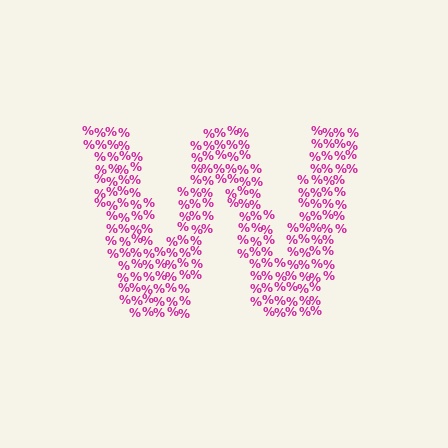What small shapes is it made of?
It is made of small percent signs.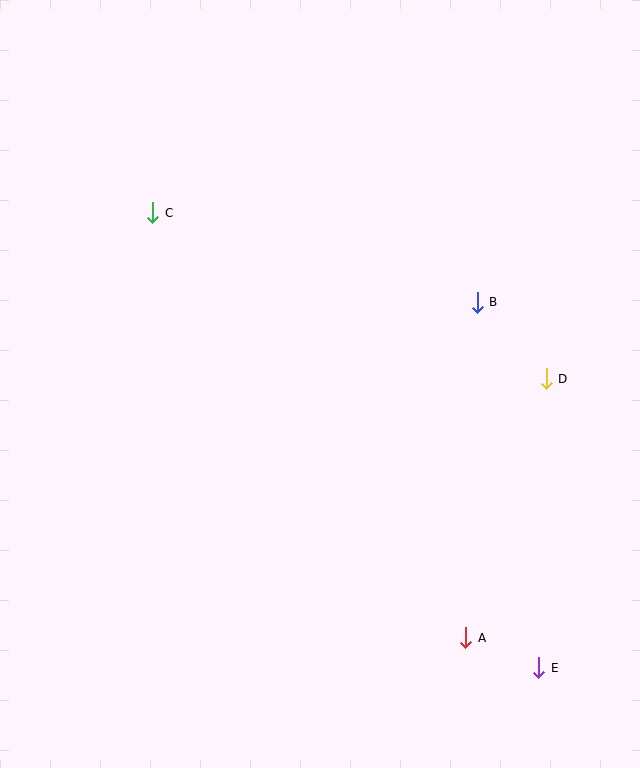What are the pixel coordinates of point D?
Point D is at (546, 379).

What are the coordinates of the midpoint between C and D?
The midpoint between C and D is at (349, 296).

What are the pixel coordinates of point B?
Point B is at (477, 302).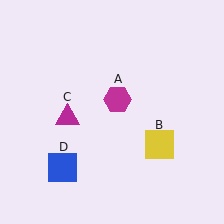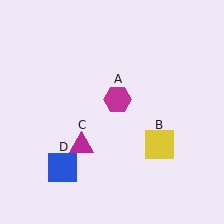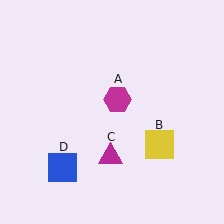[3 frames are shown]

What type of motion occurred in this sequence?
The magenta triangle (object C) rotated counterclockwise around the center of the scene.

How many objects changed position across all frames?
1 object changed position: magenta triangle (object C).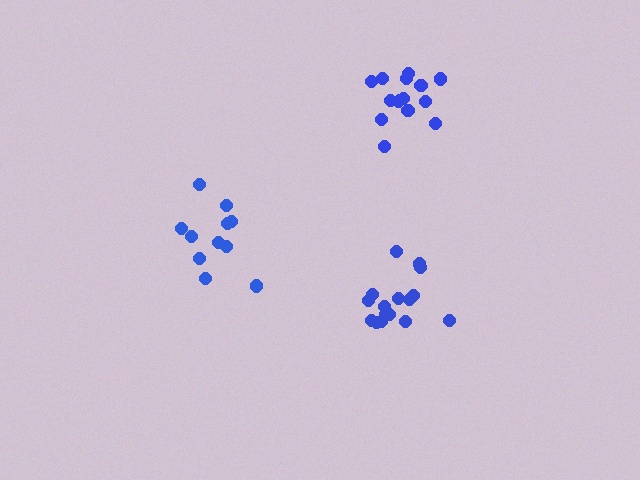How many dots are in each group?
Group 1: 16 dots, Group 2: 16 dots, Group 3: 11 dots (43 total).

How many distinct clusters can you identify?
There are 3 distinct clusters.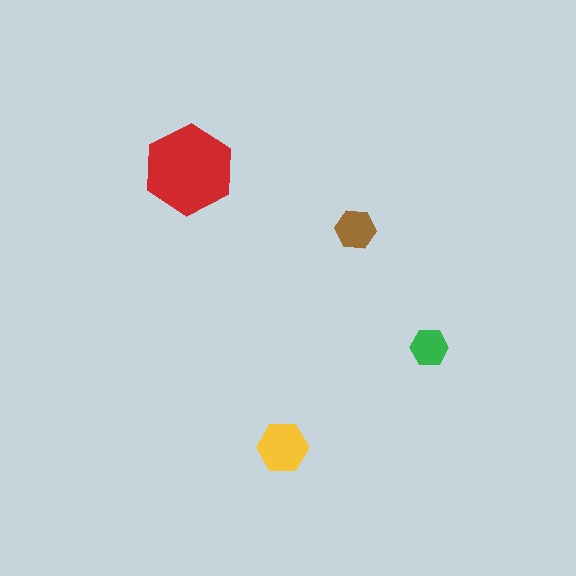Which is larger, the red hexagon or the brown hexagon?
The red one.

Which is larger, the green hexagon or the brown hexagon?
The brown one.